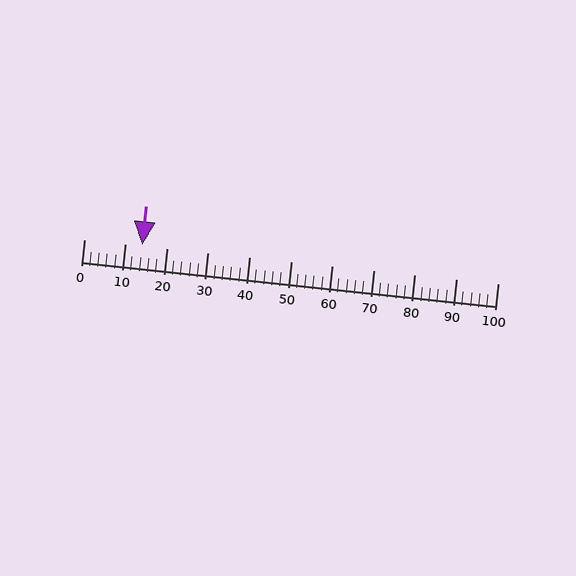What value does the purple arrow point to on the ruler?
The purple arrow points to approximately 14.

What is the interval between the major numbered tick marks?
The major tick marks are spaced 10 units apart.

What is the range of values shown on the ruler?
The ruler shows values from 0 to 100.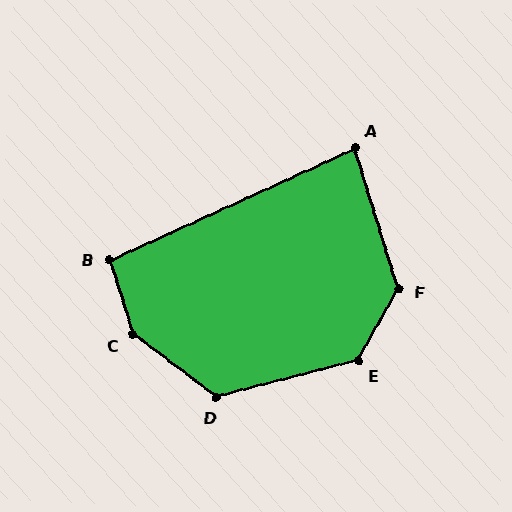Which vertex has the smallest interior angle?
A, at approximately 83 degrees.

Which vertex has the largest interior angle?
C, at approximately 144 degrees.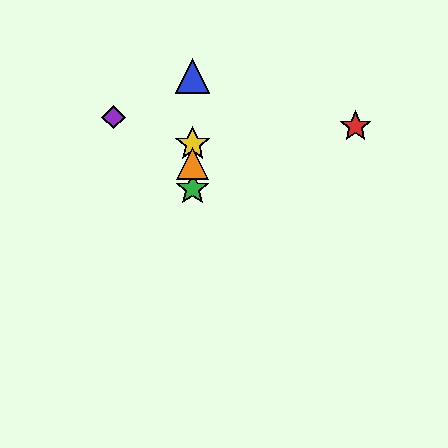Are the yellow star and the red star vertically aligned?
No, the yellow star is at x≈193 and the red star is at x≈356.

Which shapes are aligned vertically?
The blue triangle, the green star, the yellow star, the orange triangle are aligned vertically.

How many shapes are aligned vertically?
4 shapes (the blue triangle, the green star, the yellow star, the orange triangle) are aligned vertically.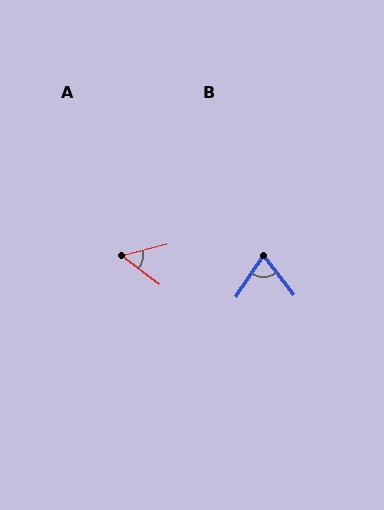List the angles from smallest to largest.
A (52°), B (70°).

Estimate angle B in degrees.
Approximately 70 degrees.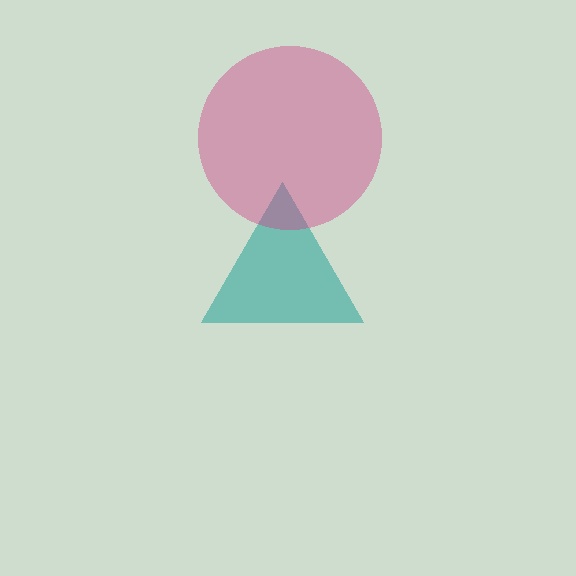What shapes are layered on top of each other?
The layered shapes are: a teal triangle, a magenta circle.